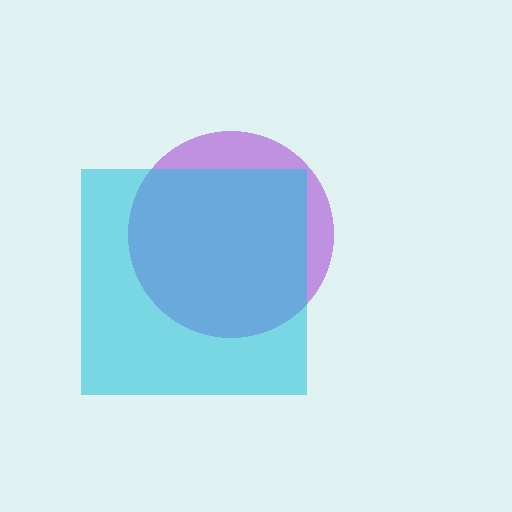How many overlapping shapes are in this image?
There are 2 overlapping shapes in the image.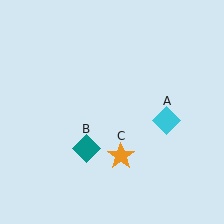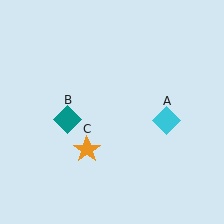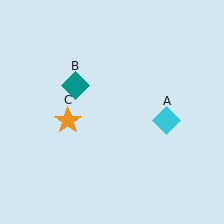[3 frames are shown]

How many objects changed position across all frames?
2 objects changed position: teal diamond (object B), orange star (object C).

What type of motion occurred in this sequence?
The teal diamond (object B), orange star (object C) rotated clockwise around the center of the scene.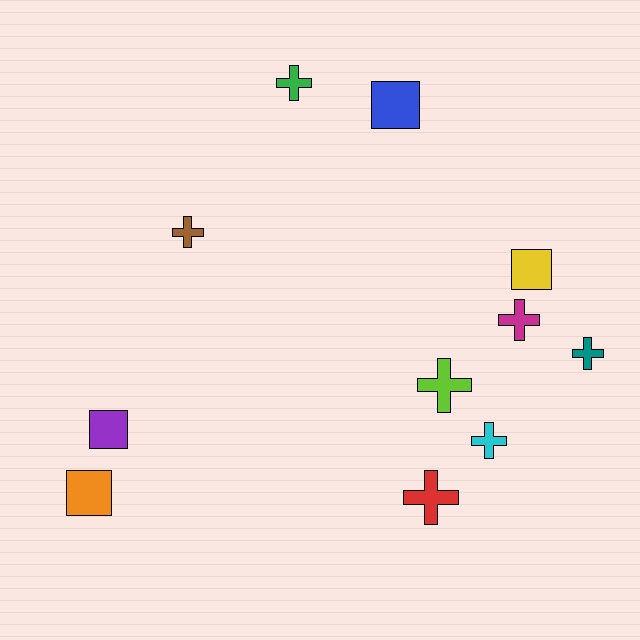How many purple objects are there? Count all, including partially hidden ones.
There is 1 purple object.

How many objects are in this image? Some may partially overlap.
There are 11 objects.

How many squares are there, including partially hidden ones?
There are 4 squares.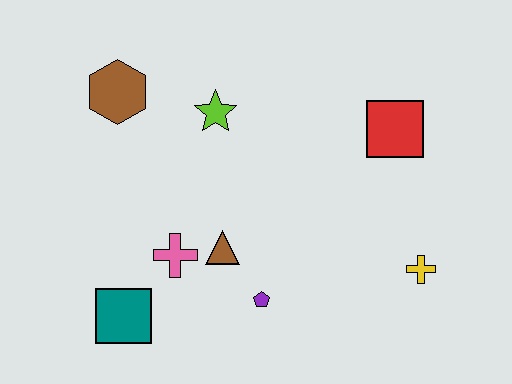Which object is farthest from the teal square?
The red square is farthest from the teal square.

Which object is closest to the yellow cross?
The red square is closest to the yellow cross.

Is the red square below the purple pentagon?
No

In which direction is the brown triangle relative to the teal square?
The brown triangle is to the right of the teal square.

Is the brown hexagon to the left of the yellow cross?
Yes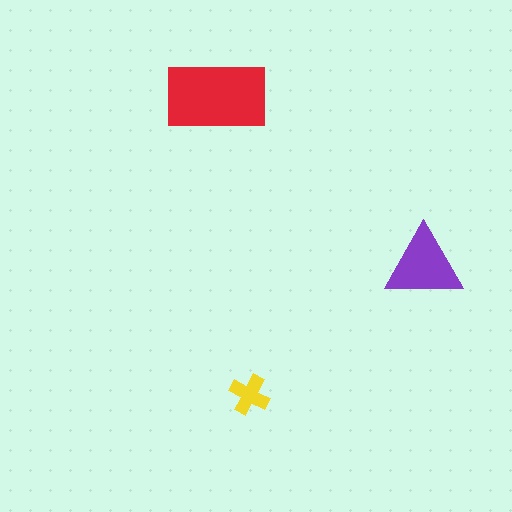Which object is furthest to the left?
The red rectangle is leftmost.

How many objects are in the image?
There are 3 objects in the image.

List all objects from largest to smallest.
The red rectangle, the purple triangle, the yellow cross.